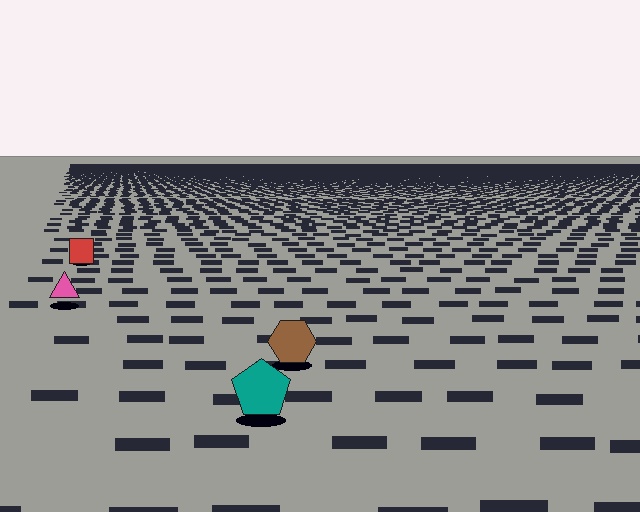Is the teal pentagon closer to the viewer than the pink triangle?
Yes. The teal pentagon is closer — you can tell from the texture gradient: the ground texture is coarser near it.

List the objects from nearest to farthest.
From nearest to farthest: the teal pentagon, the brown hexagon, the pink triangle, the red square.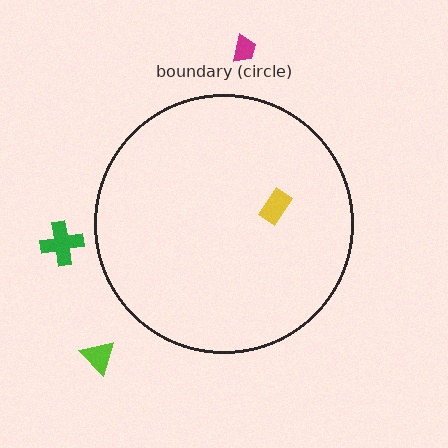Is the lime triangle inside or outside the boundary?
Outside.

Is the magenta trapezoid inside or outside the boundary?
Outside.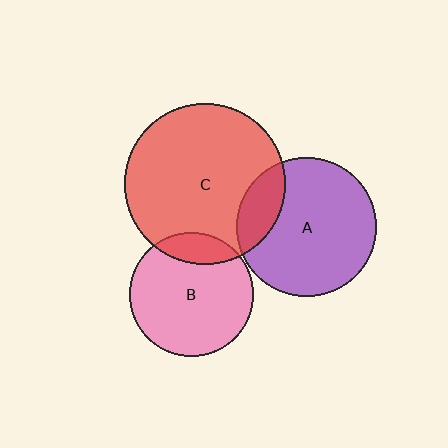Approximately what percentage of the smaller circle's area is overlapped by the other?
Approximately 20%.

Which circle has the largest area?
Circle C (red).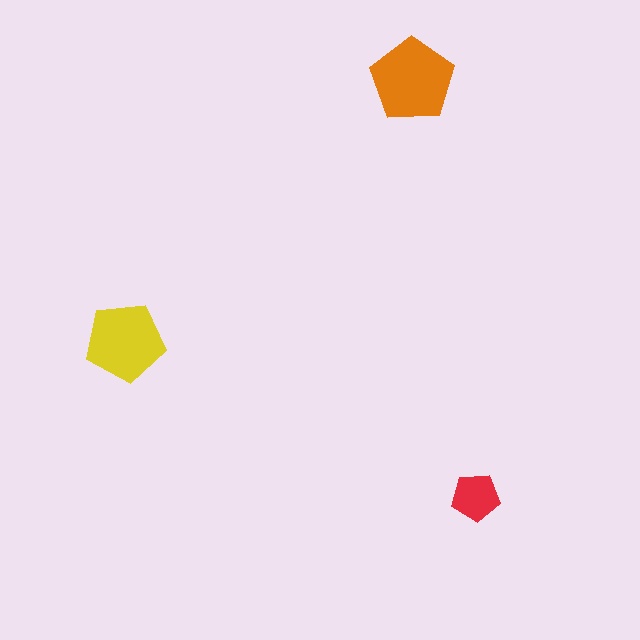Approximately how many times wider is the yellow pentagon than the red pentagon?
About 1.5 times wider.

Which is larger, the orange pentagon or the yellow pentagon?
The orange one.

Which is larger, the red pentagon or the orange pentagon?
The orange one.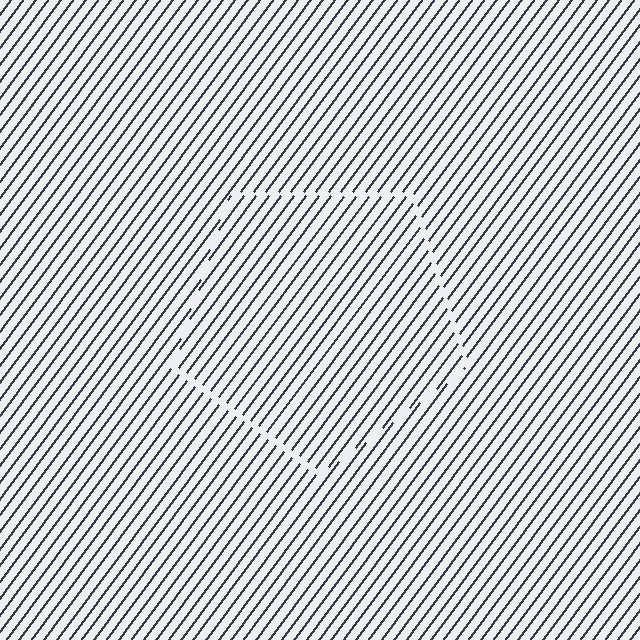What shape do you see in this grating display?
An illusory pentagon. The interior of the shape contains the same grating, shifted by half a period — the contour is defined by the phase discontinuity where line-ends from the inner and outer gratings abut.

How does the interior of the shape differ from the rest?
The interior of the shape contains the same grating, shifted by half a period — the contour is defined by the phase discontinuity where line-ends from the inner and outer gratings abut.